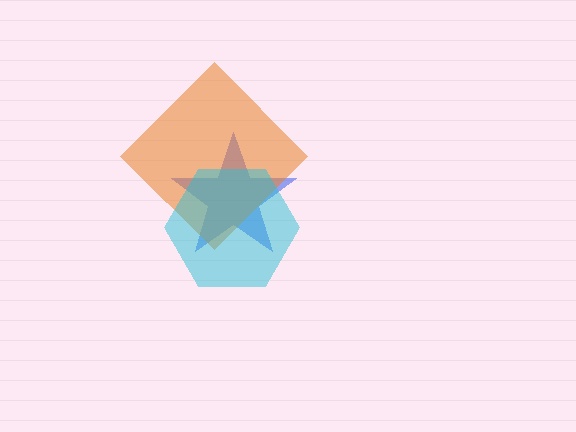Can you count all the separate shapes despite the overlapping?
Yes, there are 3 separate shapes.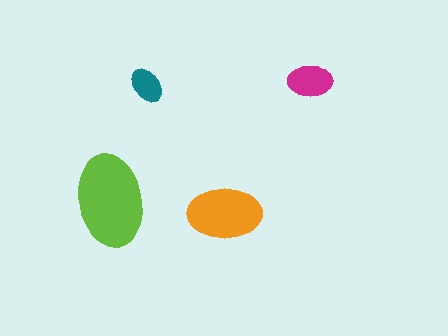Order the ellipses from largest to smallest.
the lime one, the orange one, the magenta one, the teal one.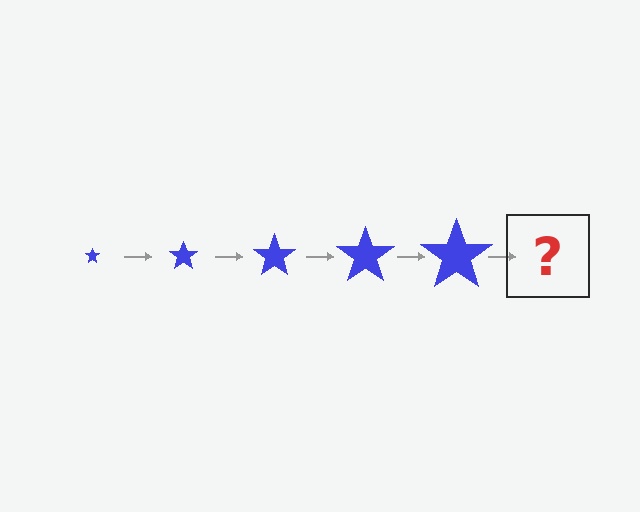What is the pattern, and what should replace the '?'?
The pattern is that the star gets progressively larger each step. The '?' should be a blue star, larger than the previous one.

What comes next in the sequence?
The next element should be a blue star, larger than the previous one.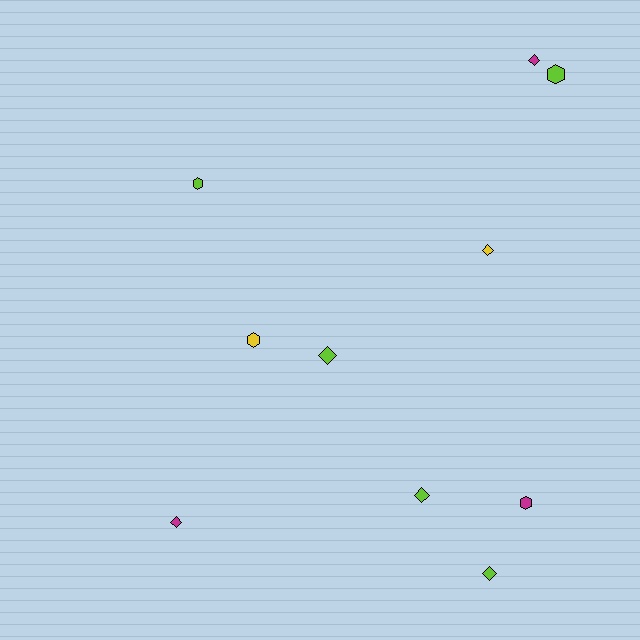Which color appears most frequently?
Lime, with 5 objects.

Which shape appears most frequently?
Diamond, with 6 objects.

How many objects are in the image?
There are 10 objects.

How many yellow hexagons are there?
There is 1 yellow hexagon.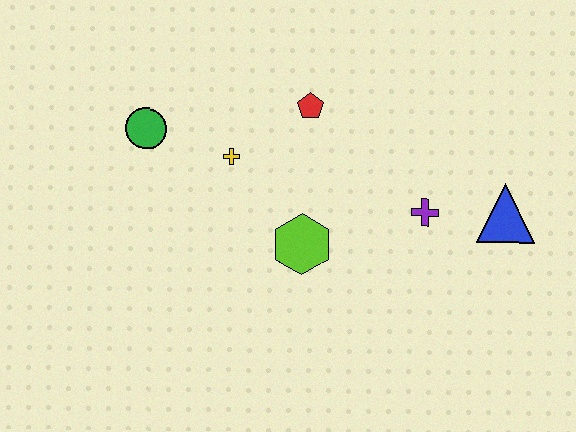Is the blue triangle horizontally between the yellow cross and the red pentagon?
No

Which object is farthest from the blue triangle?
The green circle is farthest from the blue triangle.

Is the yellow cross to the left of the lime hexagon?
Yes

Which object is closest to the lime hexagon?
The yellow cross is closest to the lime hexagon.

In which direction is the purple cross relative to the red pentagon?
The purple cross is to the right of the red pentagon.